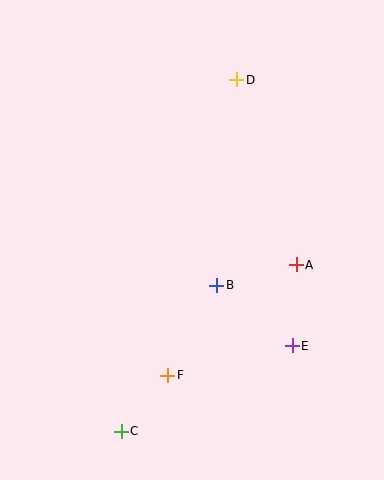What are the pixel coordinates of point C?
Point C is at (121, 431).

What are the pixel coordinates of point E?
Point E is at (292, 346).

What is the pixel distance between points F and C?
The distance between F and C is 73 pixels.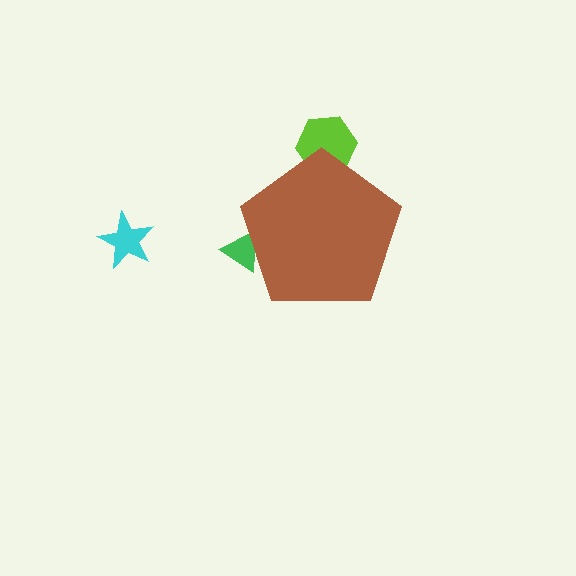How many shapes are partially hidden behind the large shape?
2 shapes are partially hidden.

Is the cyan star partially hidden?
No, the cyan star is fully visible.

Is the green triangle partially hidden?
Yes, the green triangle is partially hidden behind the brown pentagon.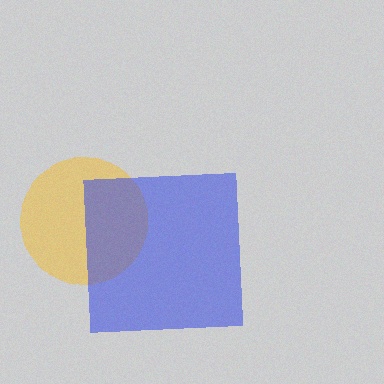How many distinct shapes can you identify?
There are 2 distinct shapes: a yellow circle, a blue square.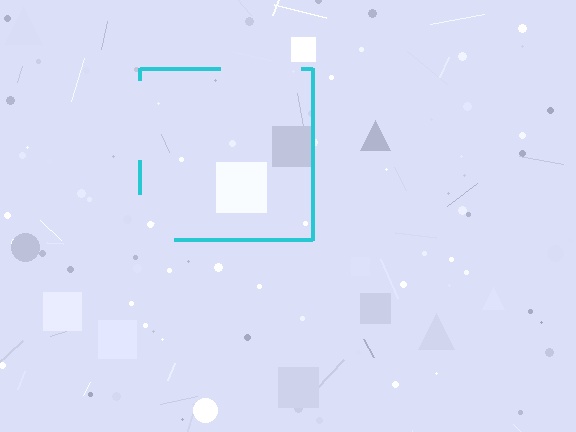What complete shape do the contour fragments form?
The contour fragments form a square.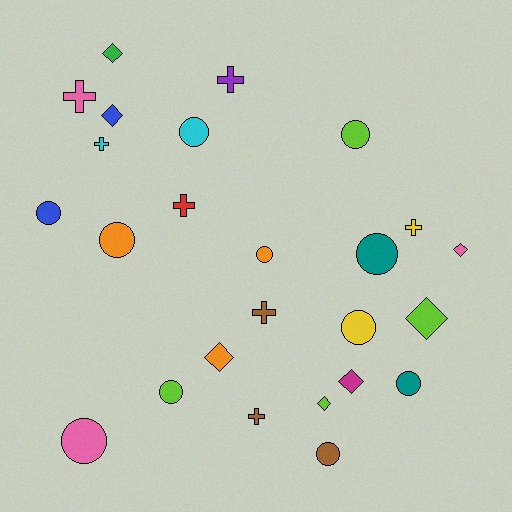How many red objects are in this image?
There is 1 red object.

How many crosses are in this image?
There are 7 crosses.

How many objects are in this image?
There are 25 objects.